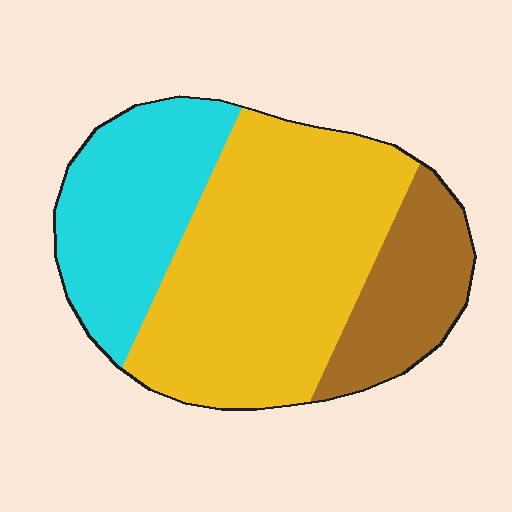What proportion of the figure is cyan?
Cyan covers around 30% of the figure.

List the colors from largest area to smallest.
From largest to smallest: yellow, cyan, brown.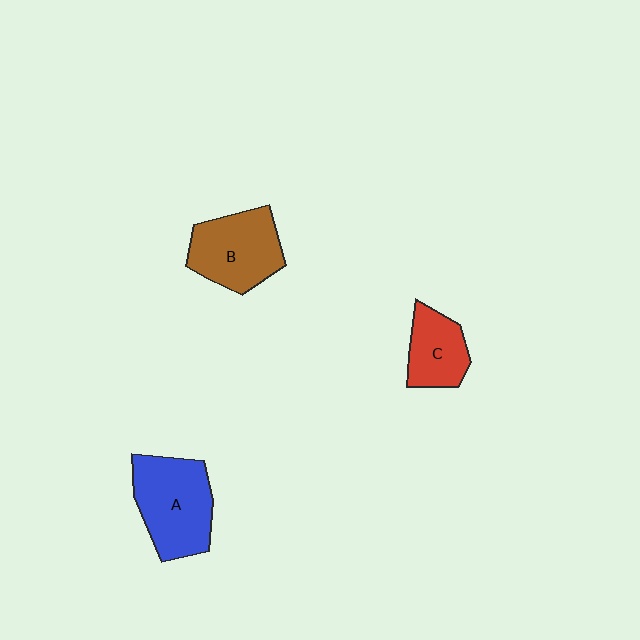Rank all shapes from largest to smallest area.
From largest to smallest: A (blue), B (brown), C (red).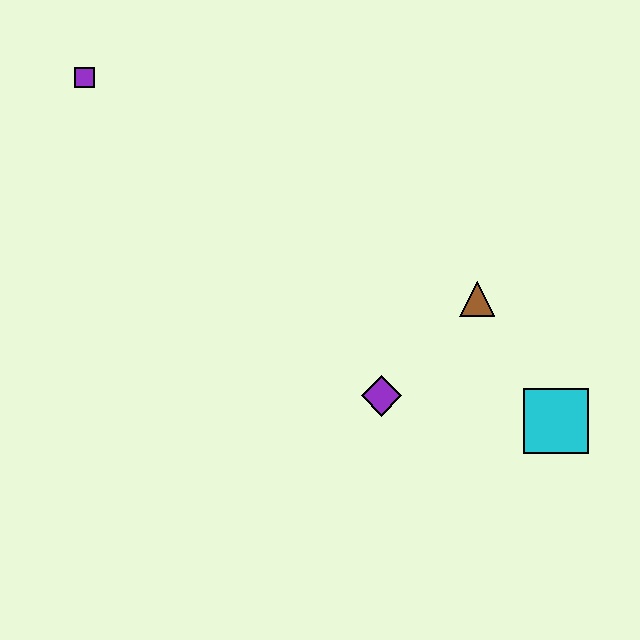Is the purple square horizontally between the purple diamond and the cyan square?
No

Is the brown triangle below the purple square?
Yes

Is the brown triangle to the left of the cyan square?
Yes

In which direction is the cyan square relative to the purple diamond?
The cyan square is to the right of the purple diamond.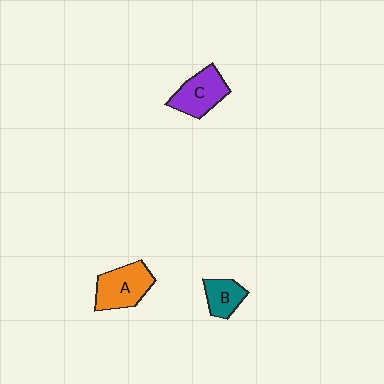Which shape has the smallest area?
Shape B (teal).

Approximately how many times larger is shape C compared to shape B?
Approximately 1.5 times.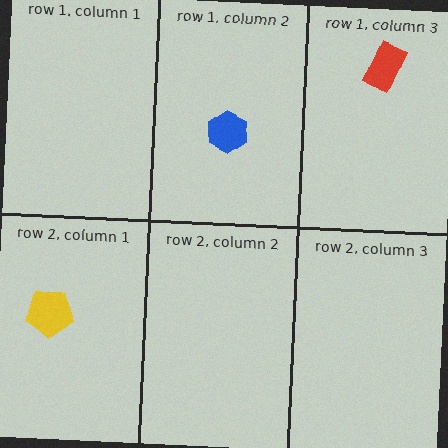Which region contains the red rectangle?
The row 1, column 3 region.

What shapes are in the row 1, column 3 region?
The red rectangle.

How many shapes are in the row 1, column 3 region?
1.